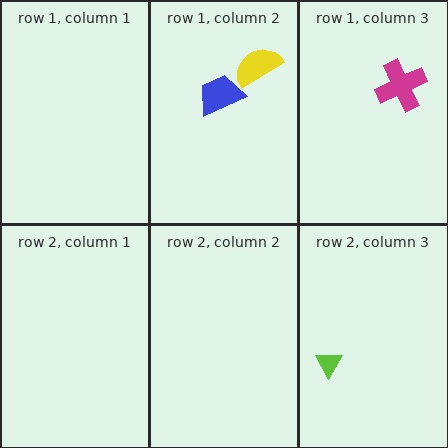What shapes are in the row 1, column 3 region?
The magenta cross.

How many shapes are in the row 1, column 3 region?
1.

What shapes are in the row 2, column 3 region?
The lime triangle.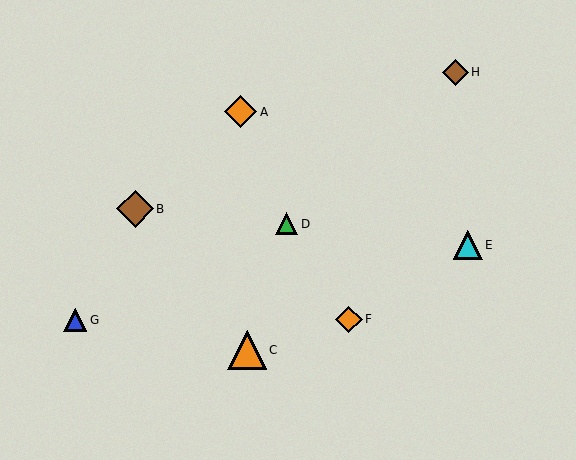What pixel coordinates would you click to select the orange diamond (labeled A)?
Click at (241, 112) to select the orange diamond A.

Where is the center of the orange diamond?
The center of the orange diamond is at (349, 319).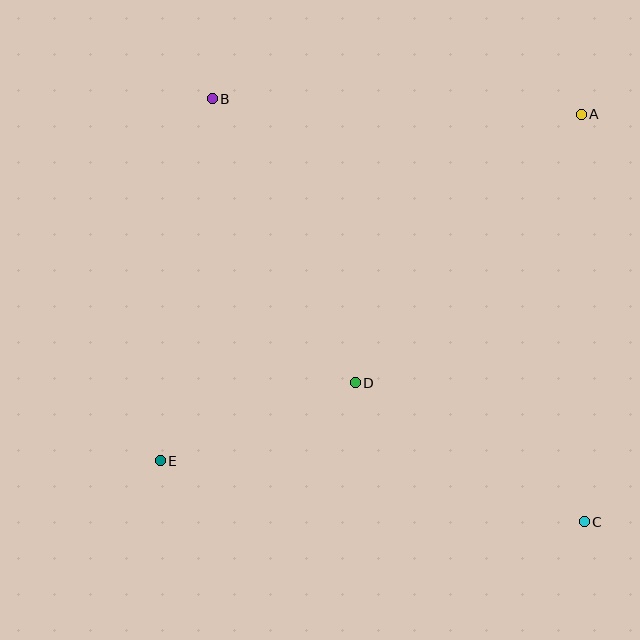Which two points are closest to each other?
Points D and E are closest to each other.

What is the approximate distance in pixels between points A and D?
The distance between A and D is approximately 351 pixels.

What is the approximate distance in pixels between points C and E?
The distance between C and E is approximately 429 pixels.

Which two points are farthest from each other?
Points B and C are farthest from each other.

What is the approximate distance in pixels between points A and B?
The distance between A and B is approximately 369 pixels.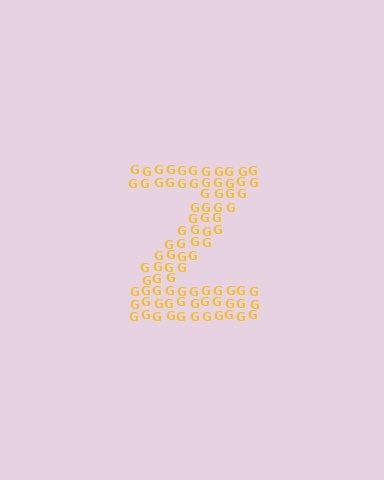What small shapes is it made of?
It is made of small letter G's.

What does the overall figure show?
The overall figure shows the letter Z.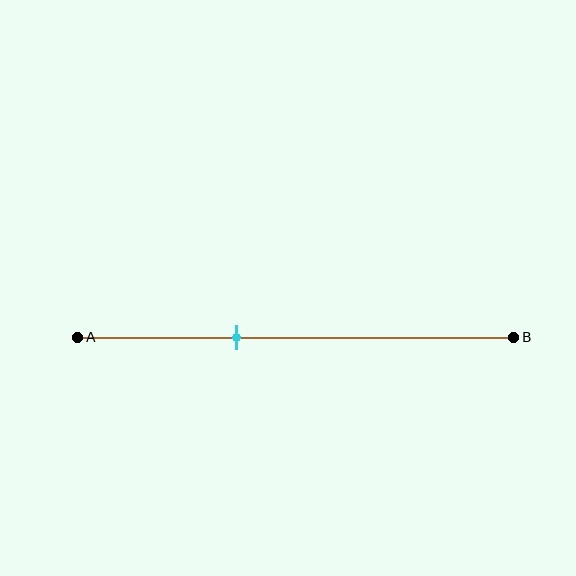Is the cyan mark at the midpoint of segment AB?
No, the mark is at about 35% from A, not at the 50% midpoint.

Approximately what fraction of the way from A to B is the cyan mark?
The cyan mark is approximately 35% of the way from A to B.